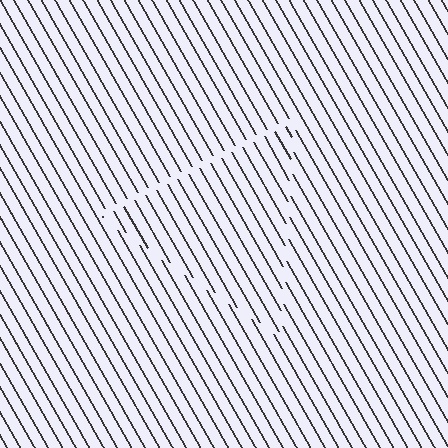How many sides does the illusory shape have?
3 sides — the line-ends trace a triangle.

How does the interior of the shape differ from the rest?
The interior of the shape contains the same grating, shifted by half a period — the contour is defined by the phase discontinuity where line-ends from the inner and outer gratings abut.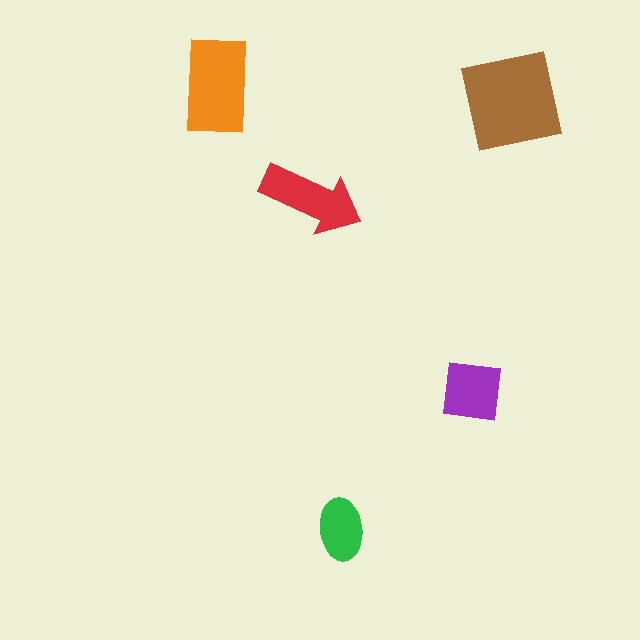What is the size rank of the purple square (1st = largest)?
4th.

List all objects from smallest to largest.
The green ellipse, the purple square, the red arrow, the orange rectangle, the brown square.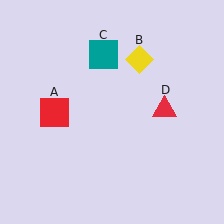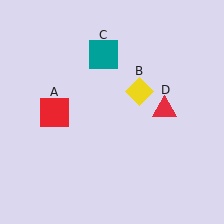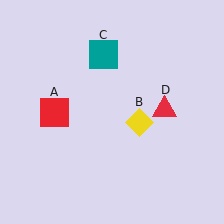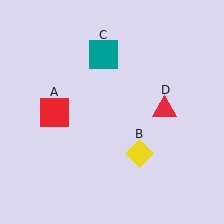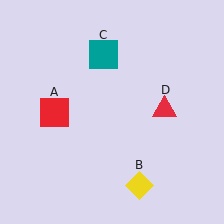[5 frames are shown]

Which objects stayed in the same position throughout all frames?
Red square (object A) and teal square (object C) and red triangle (object D) remained stationary.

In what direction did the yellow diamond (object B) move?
The yellow diamond (object B) moved down.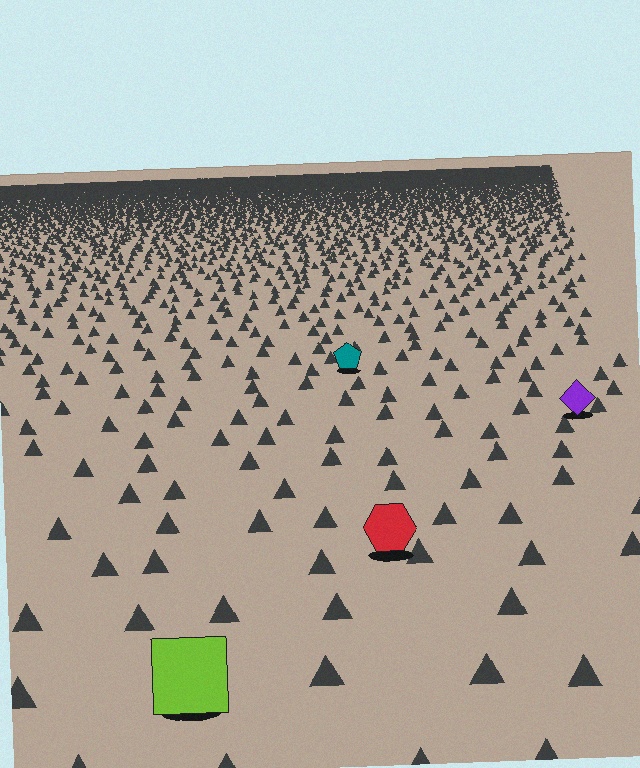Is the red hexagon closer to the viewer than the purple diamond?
Yes. The red hexagon is closer — you can tell from the texture gradient: the ground texture is coarser near it.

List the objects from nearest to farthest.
From nearest to farthest: the lime square, the red hexagon, the purple diamond, the teal pentagon.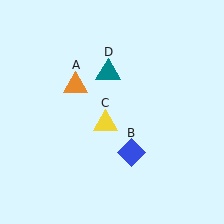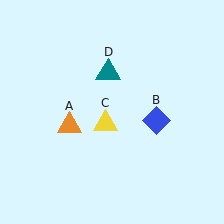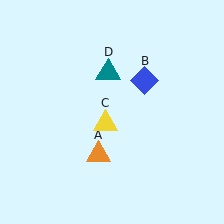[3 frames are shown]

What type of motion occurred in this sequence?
The orange triangle (object A), blue diamond (object B) rotated counterclockwise around the center of the scene.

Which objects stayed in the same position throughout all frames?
Yellow triangle (object C) and teal triangle (object D) remained stationary.